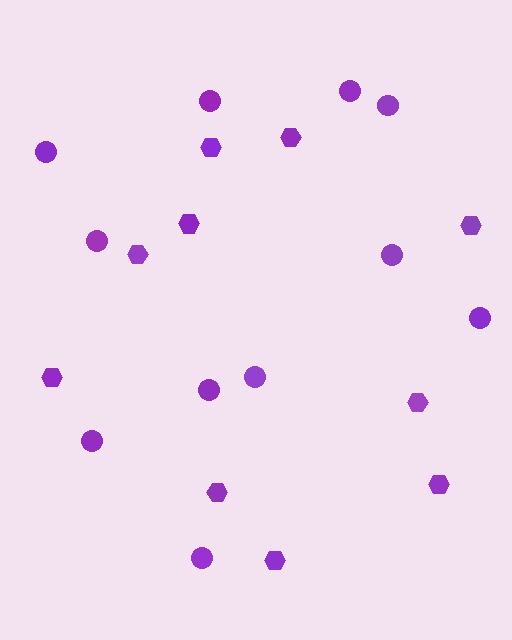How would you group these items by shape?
There are 2 groups: one group of hexagons (10) and one group of circles (11).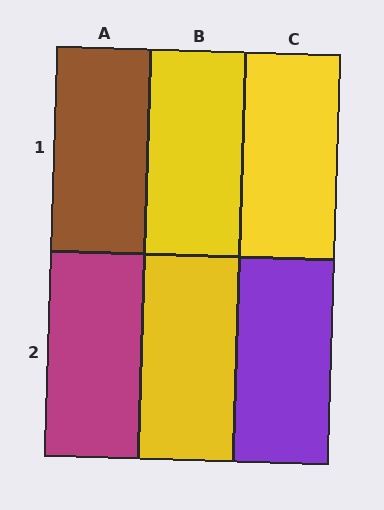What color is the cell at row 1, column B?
Yellow.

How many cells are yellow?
3 cells are yellow.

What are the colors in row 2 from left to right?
Magenta, yellow, purple.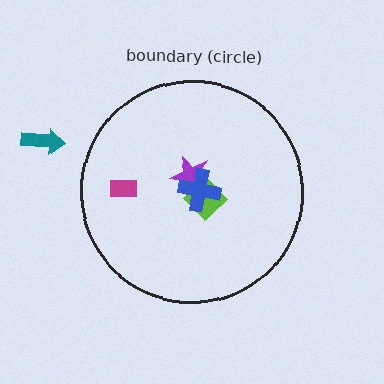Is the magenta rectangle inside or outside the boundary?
Inside.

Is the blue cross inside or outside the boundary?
Inside.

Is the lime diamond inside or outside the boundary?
Inside.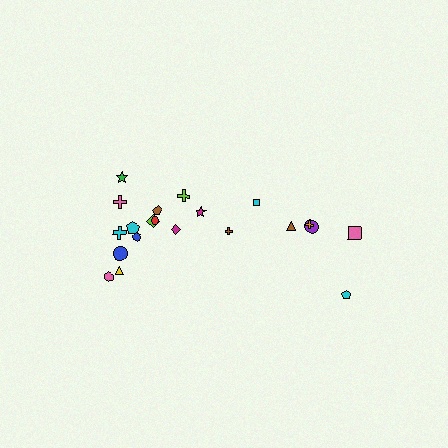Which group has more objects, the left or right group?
The left group.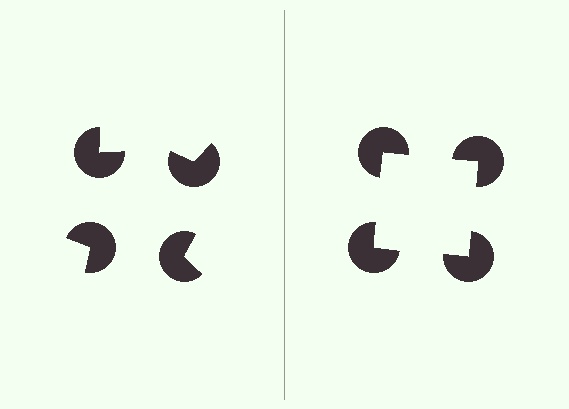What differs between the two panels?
The pac-man discs are positioned identically on both sides; only the wedge orientations differ. On the right they align to a square; on the left they are misaligned.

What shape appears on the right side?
An illusory square.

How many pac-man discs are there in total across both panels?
8 — 4 on each side.